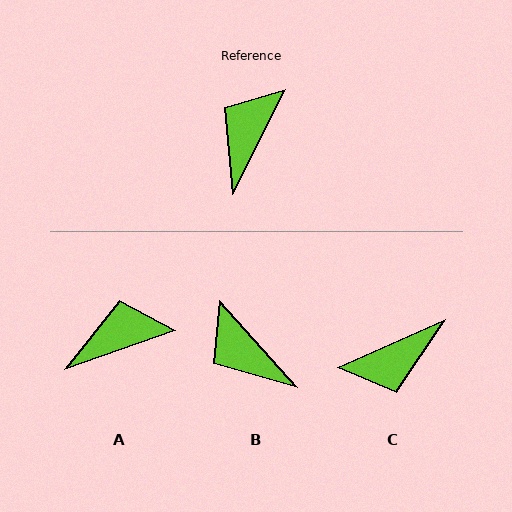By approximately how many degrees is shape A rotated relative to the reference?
Approximately 44 degrees clockwise.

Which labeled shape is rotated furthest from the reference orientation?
C, about 141 degrees away.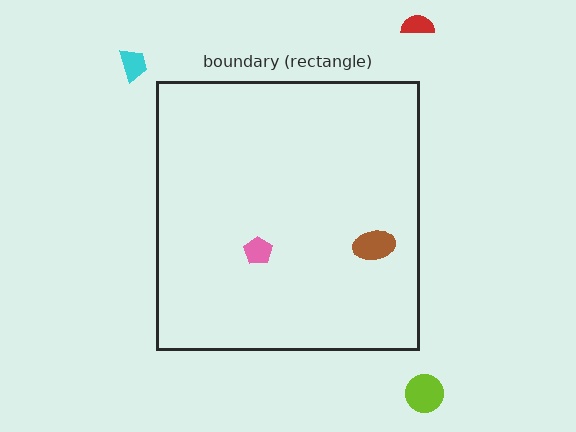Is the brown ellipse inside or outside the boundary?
Inside.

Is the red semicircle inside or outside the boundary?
Outside.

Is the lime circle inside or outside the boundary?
Outside.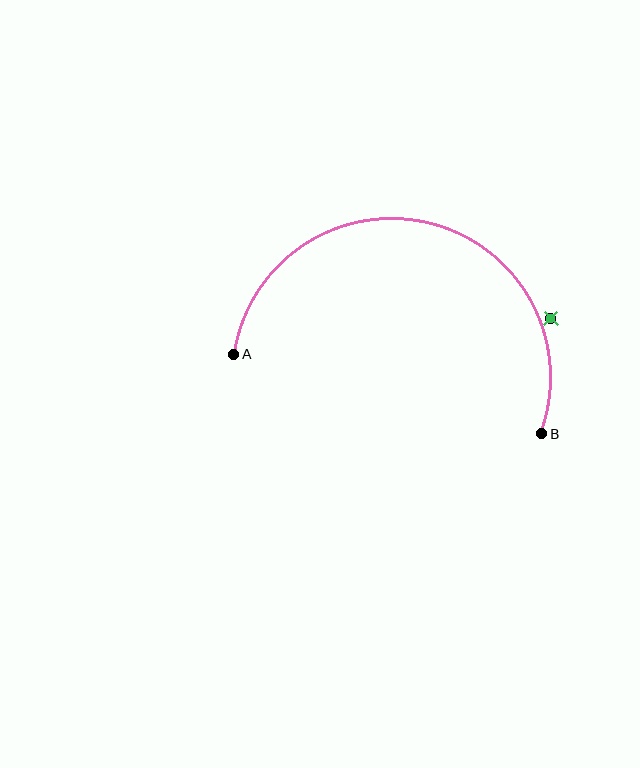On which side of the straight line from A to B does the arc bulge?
The arc bulges above the straight line connecting A and B.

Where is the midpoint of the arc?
The arc midpoint is the point on the curve farthest from the straight line joining A and B. It sits above that line.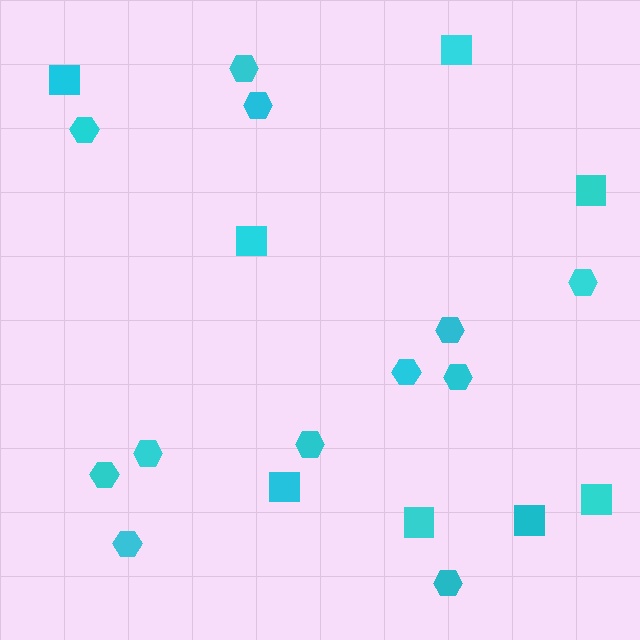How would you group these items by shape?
There are 2 groups: one group of hexagons (12) and one group of squares (8).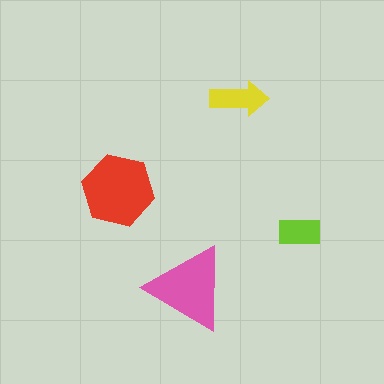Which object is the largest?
The red hexagon.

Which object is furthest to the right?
The lime rectangle is rightmost.